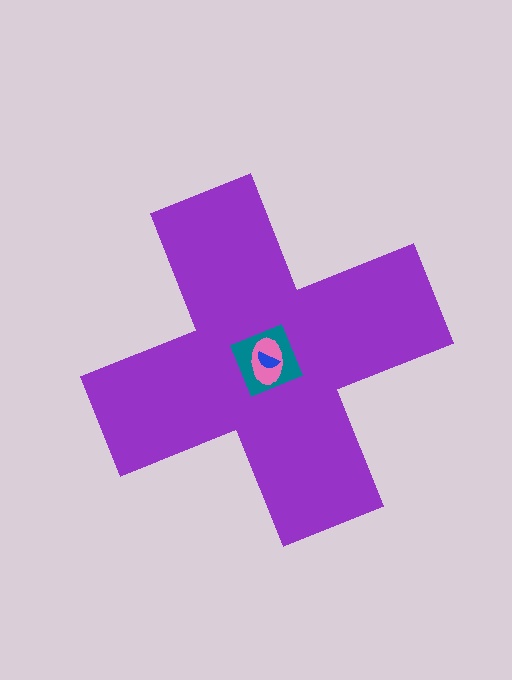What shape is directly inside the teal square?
The pink ellipse.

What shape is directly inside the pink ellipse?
The blue semicircle.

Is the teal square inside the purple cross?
Yes.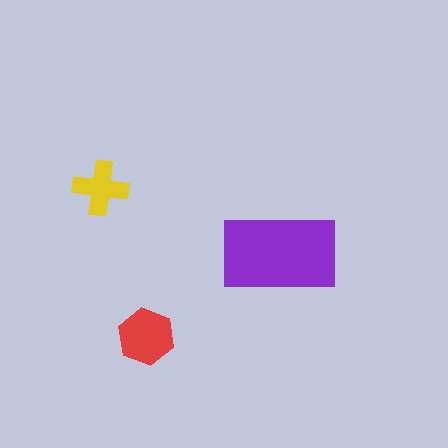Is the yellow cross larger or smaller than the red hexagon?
Smaller.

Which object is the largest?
The purple rectangle.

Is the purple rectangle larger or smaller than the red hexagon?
Larger.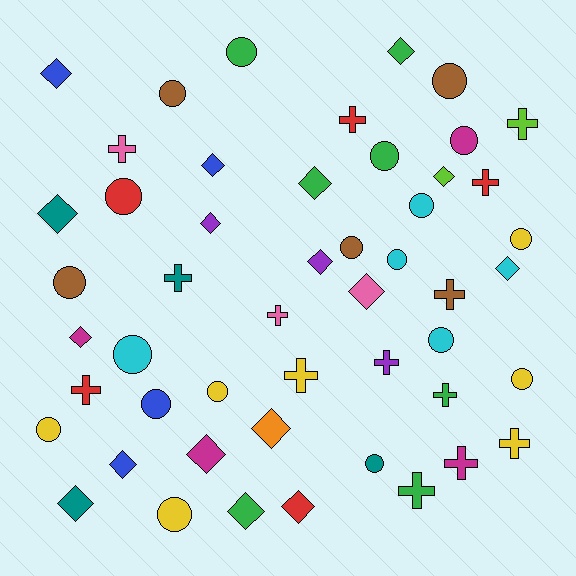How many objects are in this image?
There are 50 objects.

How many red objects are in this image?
There are 5 red objects.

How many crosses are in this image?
There are 14 crosses.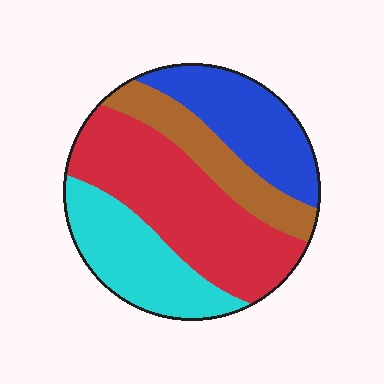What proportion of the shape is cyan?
Cyan covers around 25% of the shape.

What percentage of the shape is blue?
Blue takes up about one fifth (1/5) of the shape.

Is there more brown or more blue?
Blue.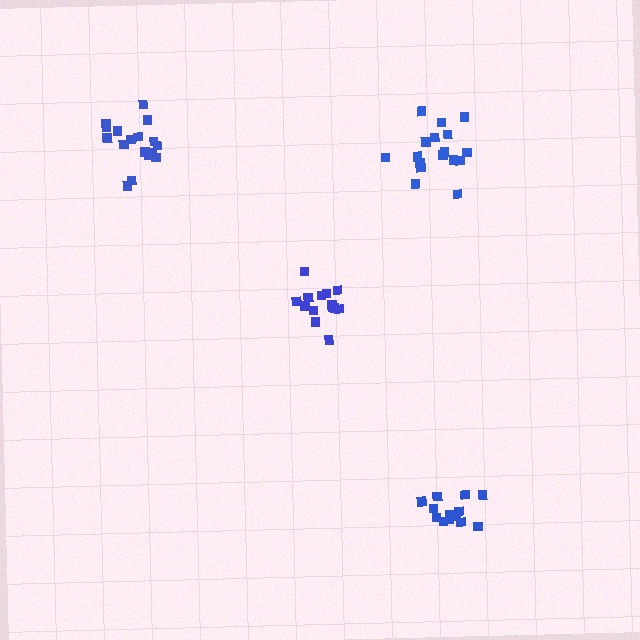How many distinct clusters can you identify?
There are 4 distinct clusters.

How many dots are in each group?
Group 1: 17 dots, Group 2: 14 dots, Group 3: 18 dots, Group 4: 13 dots (62 total).